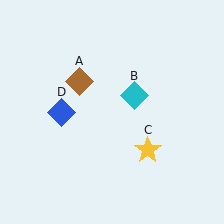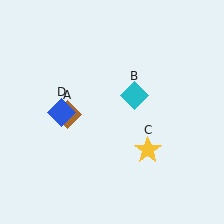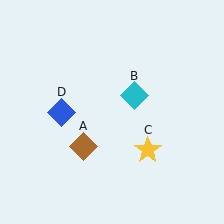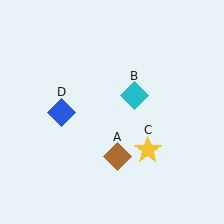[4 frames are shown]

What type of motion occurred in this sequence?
The brown diamond (object A) rotated counterclockwise around the center of the scene.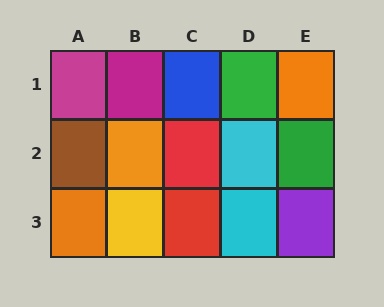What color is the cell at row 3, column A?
Orange.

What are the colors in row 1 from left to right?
Magenta, magenta, blue, green, orange.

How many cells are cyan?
2 cells are cyan.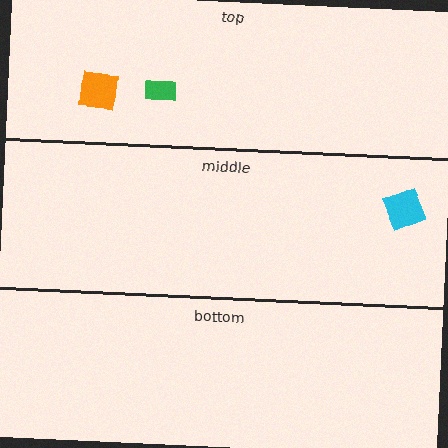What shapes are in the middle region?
The cyan diamond.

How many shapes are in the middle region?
1.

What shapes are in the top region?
The green rectangle, the orange square.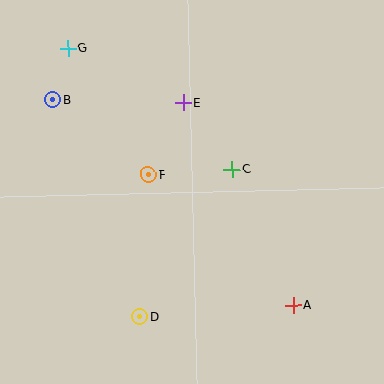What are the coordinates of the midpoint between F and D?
The midpoint between F and D is at (144, 246).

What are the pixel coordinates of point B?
Point B is at (53, 100).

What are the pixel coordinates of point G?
Point G is at (68, 48).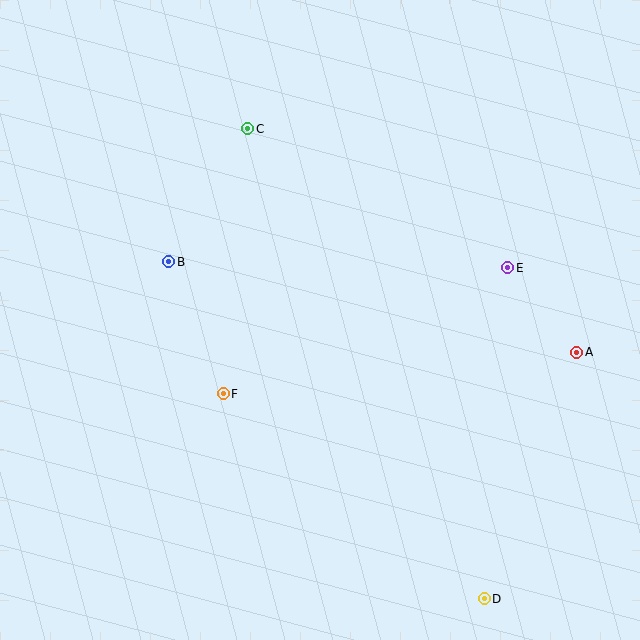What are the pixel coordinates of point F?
Point F is at (223, 394).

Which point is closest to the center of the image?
Point F at (223, 394) is closest to the center.